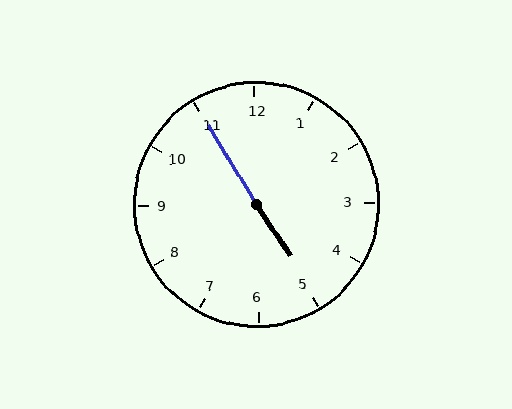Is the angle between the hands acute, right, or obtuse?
It is obtuse.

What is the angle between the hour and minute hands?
Approximately 178 degrees.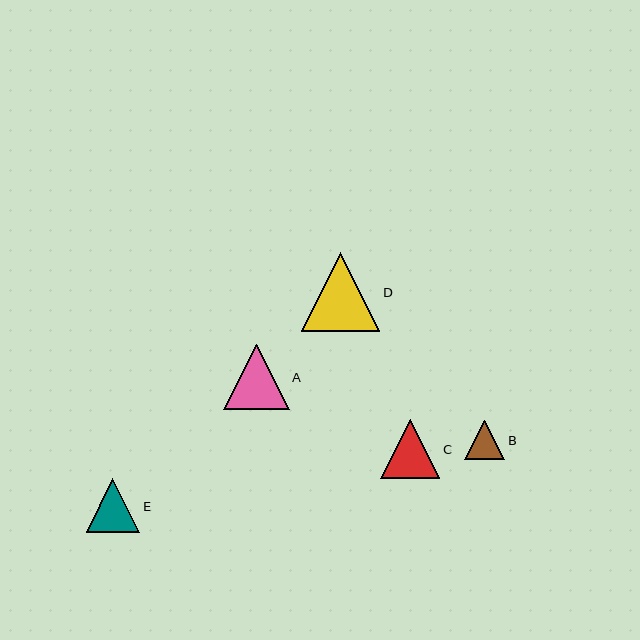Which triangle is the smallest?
Triangle B is the smallest with a size of approximately 40 pixels.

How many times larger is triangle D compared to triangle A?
Triangle D is approximately 1.2 times the size of triangle A.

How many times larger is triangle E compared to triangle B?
Triangle E is approximately 1.4 times the size of triangle B.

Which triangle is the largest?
Triangle D is the largest with a size of approximately 79 pixels.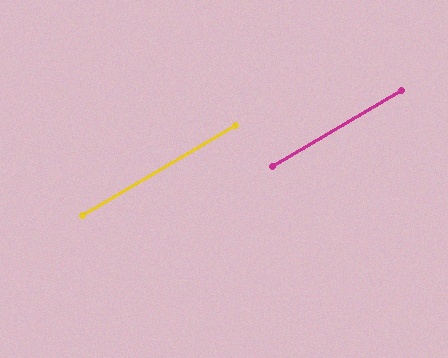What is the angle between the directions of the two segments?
Approximately 0 degrees.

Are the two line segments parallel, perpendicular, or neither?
Parallel — their directions differ by only 0.1°.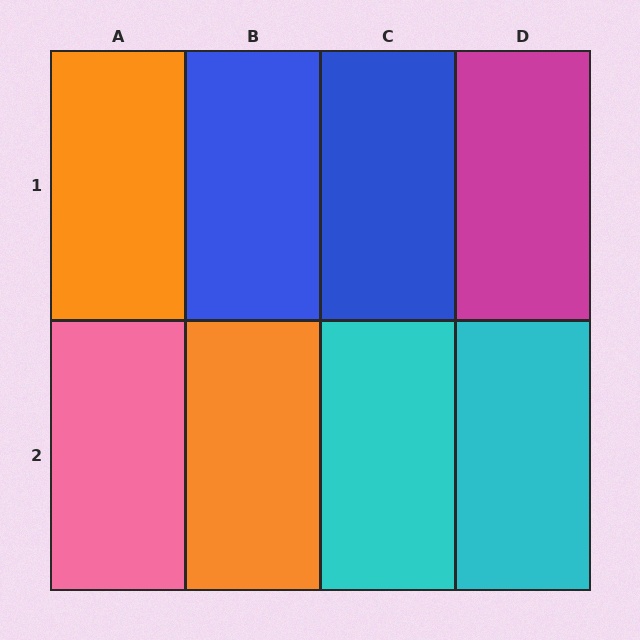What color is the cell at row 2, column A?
Pink.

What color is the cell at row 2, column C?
Cyan.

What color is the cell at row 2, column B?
Orange.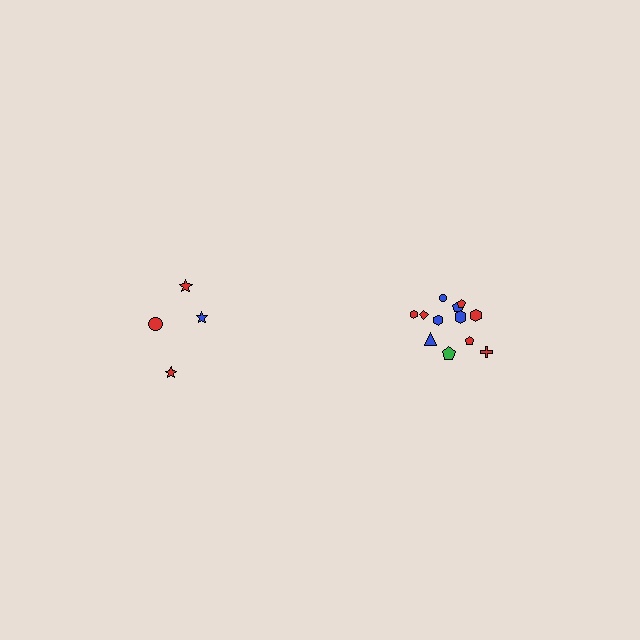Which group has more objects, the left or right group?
The right group.